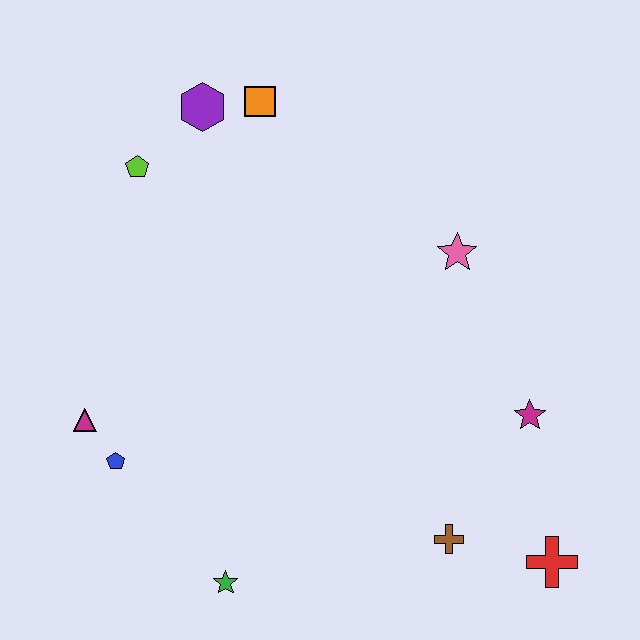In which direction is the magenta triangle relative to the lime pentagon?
The magenta triangle is below the lime pentagon.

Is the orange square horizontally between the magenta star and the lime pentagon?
Yes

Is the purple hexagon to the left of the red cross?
Yes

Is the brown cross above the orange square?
No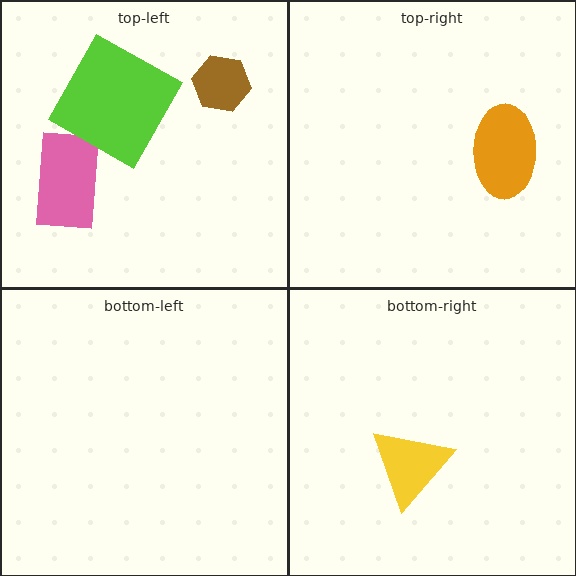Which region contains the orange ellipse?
The top-right region.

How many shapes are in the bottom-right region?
1.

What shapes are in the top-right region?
The orange ellipse.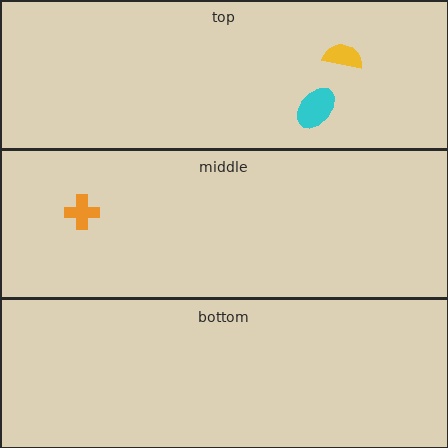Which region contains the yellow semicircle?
The top region.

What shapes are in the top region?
The yellow semicircle, the cyan ellipse.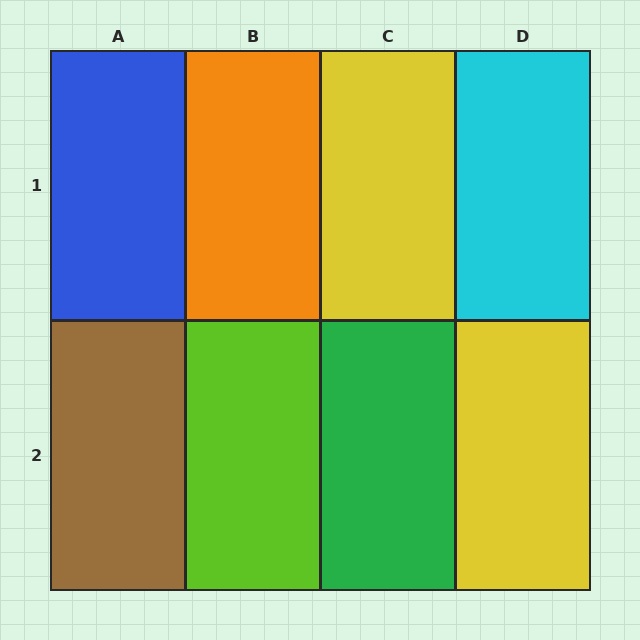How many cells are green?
1 cell is green.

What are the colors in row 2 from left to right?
Brown, lime, green, yellow.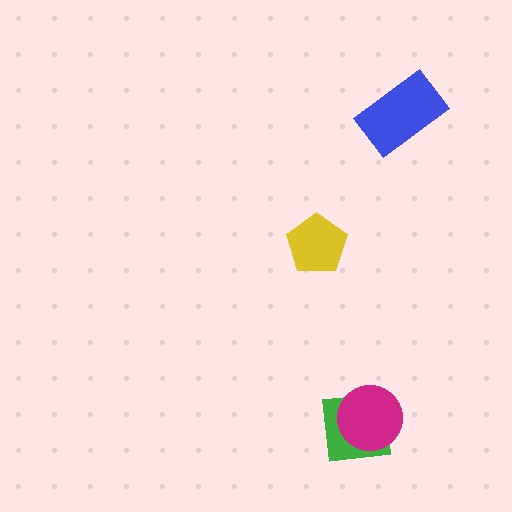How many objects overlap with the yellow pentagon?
0 objects overlap with the yellow pentagon.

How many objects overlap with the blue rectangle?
0 objects overlap with the blue rectangle.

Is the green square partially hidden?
Yes, it is partially covered by another shape.